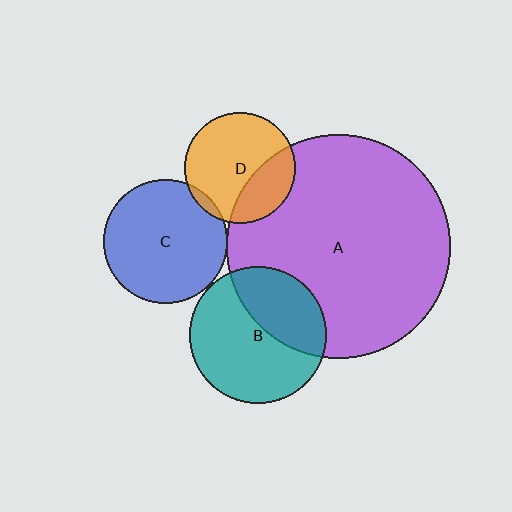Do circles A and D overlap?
Yes.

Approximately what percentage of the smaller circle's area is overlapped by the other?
Approximately 30%.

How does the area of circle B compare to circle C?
Approximately 1.2 times.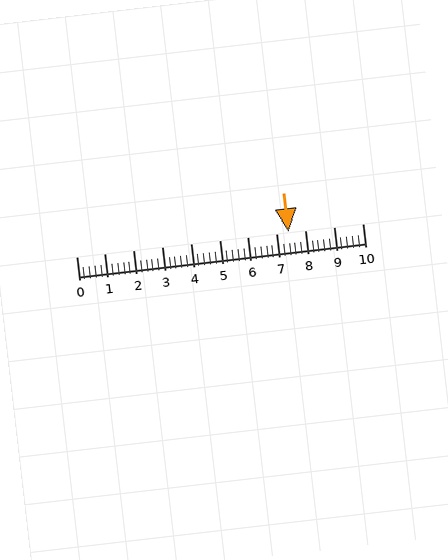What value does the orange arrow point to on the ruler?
The orange arrow points to approximately 7.4.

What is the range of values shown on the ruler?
The ruler shows values from 0 to 10.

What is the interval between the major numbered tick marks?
The major tick marks are spaced 1 units apart.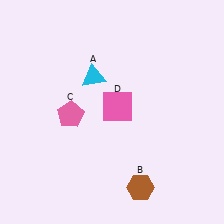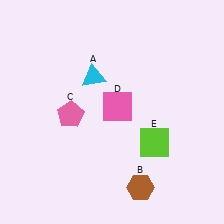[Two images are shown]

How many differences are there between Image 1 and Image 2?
There is 1 difference between the two images.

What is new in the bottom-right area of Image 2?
A lime square (E) was added in the bottom-right area of Image 2.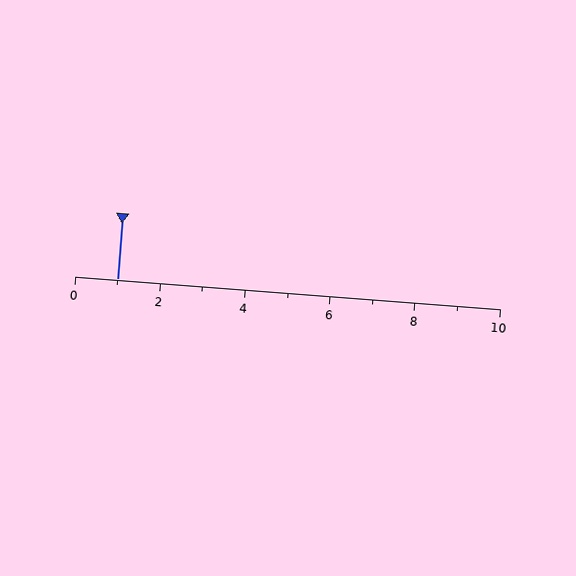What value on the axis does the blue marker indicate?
The marker indicates approximately 1.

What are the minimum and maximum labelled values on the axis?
The axis runs from 0 to 10.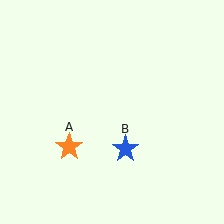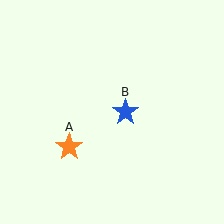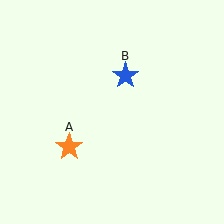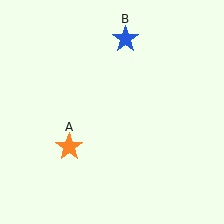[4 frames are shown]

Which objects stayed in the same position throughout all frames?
Orange star (object A) remained stationary.